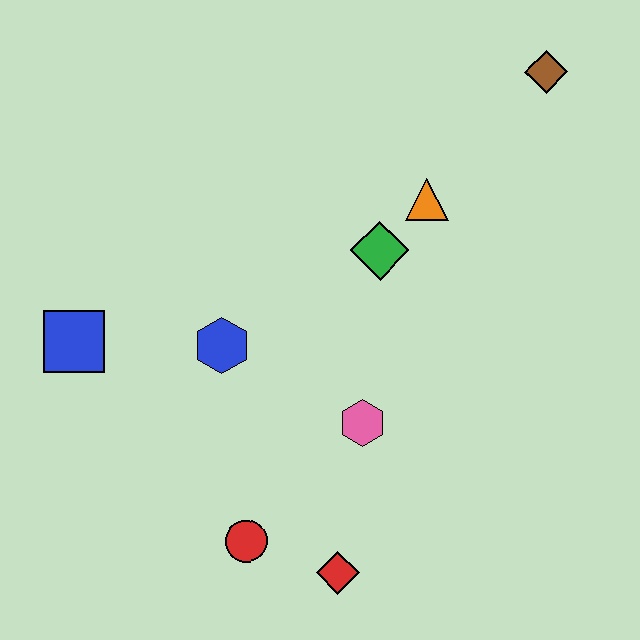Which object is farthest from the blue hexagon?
The brown diamond is farthest from the blue hexagon.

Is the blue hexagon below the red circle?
No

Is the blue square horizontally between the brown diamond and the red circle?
No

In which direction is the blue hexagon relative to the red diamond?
The blue hexagon is above the red diamond.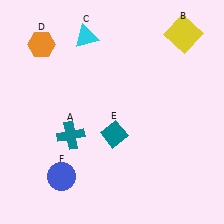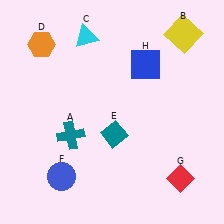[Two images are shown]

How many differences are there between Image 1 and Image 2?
There are 2 differences between the two images.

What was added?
A red diamond (G), a blue square (H) were added in Image 2.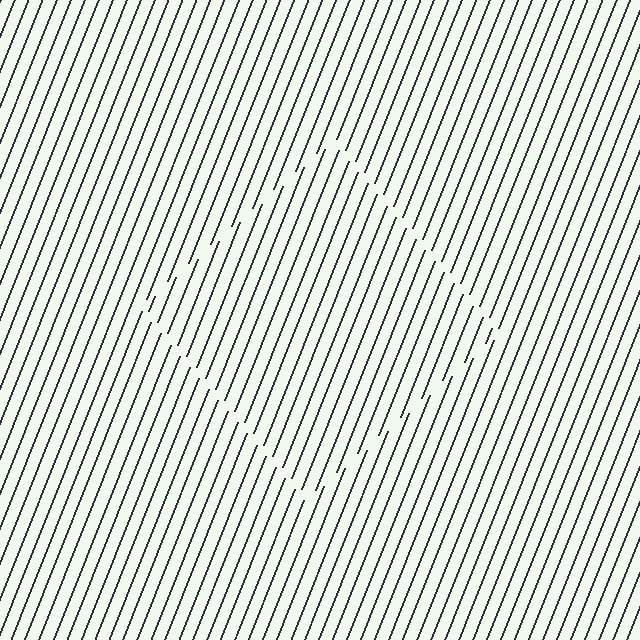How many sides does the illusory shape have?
4 sides — the line-ends trace a square.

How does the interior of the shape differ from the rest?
The interior of the shape contains the same grating, shifted by half a period — the contour is defined by the phase discontinuity where line-ends from the inner and outer gratings abut.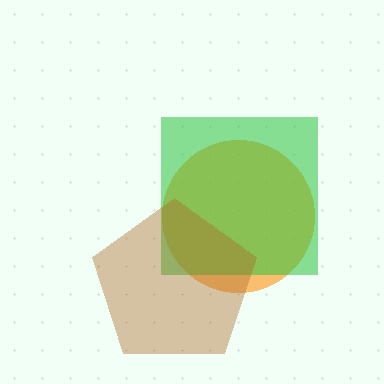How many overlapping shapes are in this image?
There are 3 overlapping shapes in the image.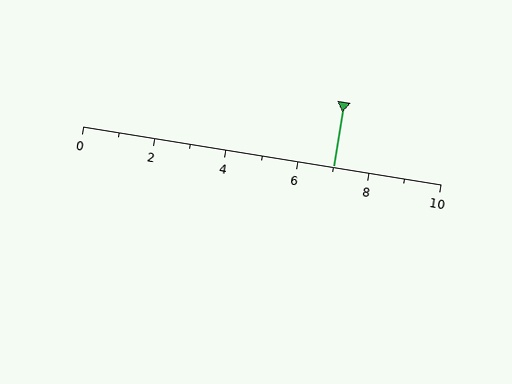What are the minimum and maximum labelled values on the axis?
The axis runs from 0 to 10.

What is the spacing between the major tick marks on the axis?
The major ticks are spaced 2 apart.